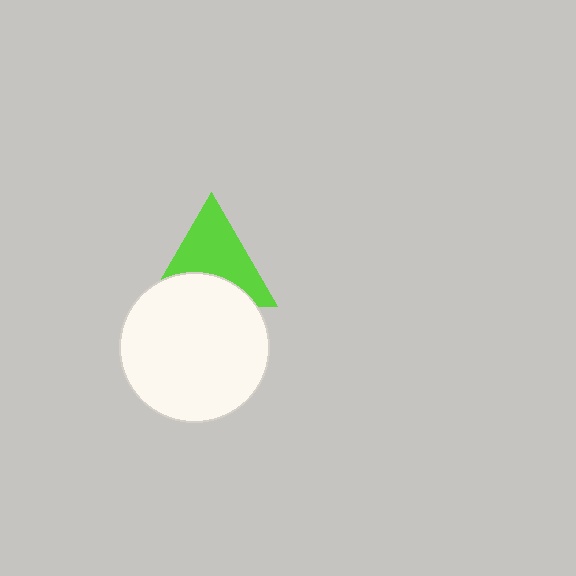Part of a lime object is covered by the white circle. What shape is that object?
It is a triangle.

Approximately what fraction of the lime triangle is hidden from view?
Roughly 38% of the lime triangle is hidden behind the white circle.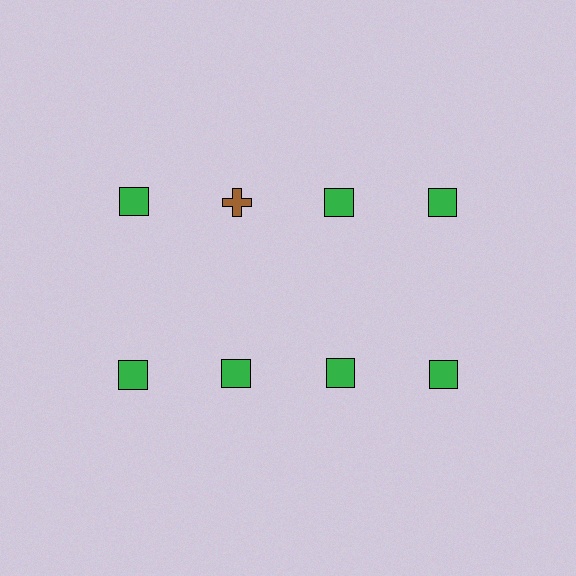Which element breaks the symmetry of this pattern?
The brown cross in the top row, second from left column breaks the symmetry. All other shapes are green squares.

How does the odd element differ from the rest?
It differs in both color (brown instead of green) and shape (cross instead of square).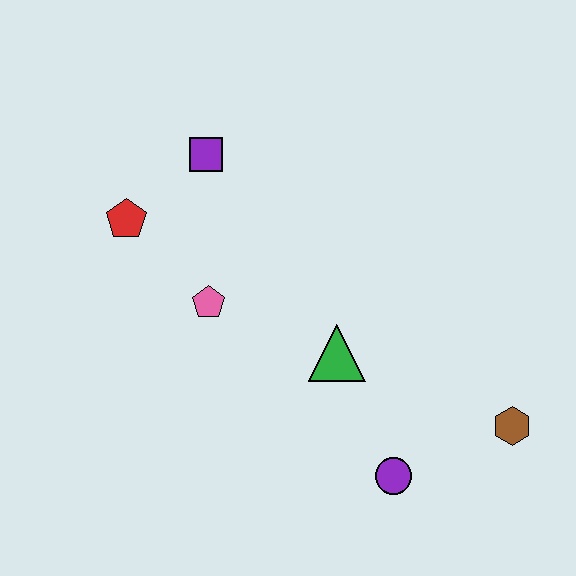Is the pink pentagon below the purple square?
Yes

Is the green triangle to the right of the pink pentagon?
Yes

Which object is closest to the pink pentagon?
The red pentagon is closest to the pink pentagon.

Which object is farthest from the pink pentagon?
The brown hexagon is farthest from the pink pentagon.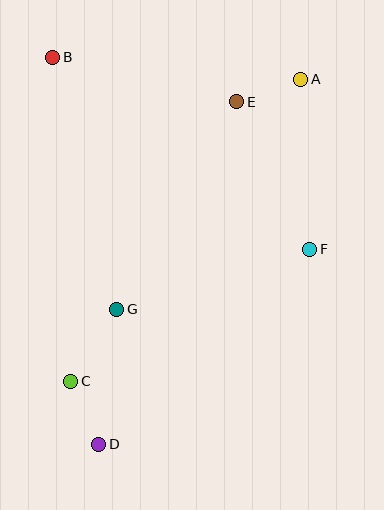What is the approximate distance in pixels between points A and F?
The distance between A and F is approximately 171 pixels.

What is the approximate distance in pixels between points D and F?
The distance between D and F is approximately 287 pixels.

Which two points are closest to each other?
Points A and E are closest to each other.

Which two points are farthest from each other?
Points A and D are farthest from each other.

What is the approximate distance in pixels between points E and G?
The distance between E and G is approximately 240 pixels.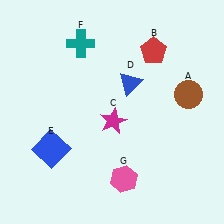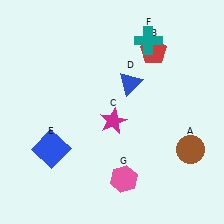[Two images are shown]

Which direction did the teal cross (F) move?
The teal cross (F) moved right.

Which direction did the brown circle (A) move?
The brown circle (A) moved down.